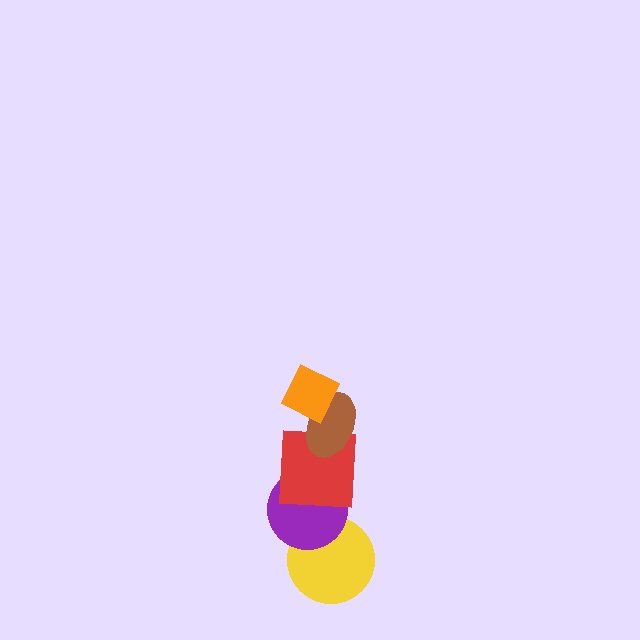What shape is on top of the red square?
The brown ellipse is on top of the red square.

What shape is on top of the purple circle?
The red square is on top of the purple circle.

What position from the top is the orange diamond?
The orange diamond is 1st from the top.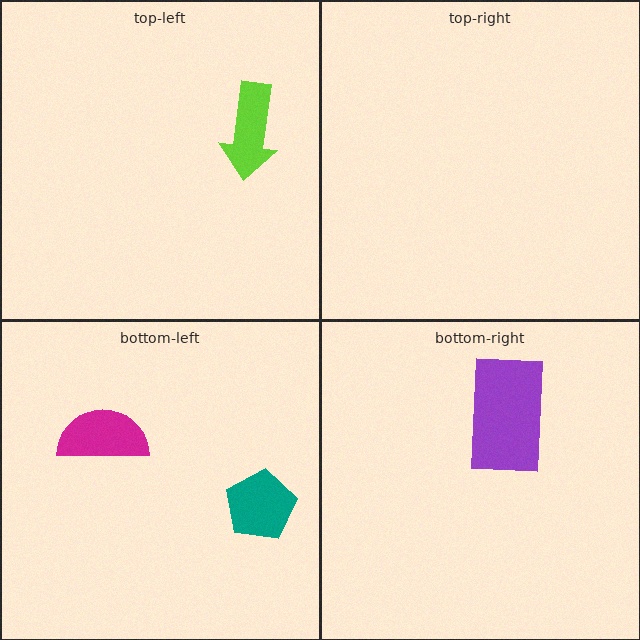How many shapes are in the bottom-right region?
1.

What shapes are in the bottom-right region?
The purple rectangle.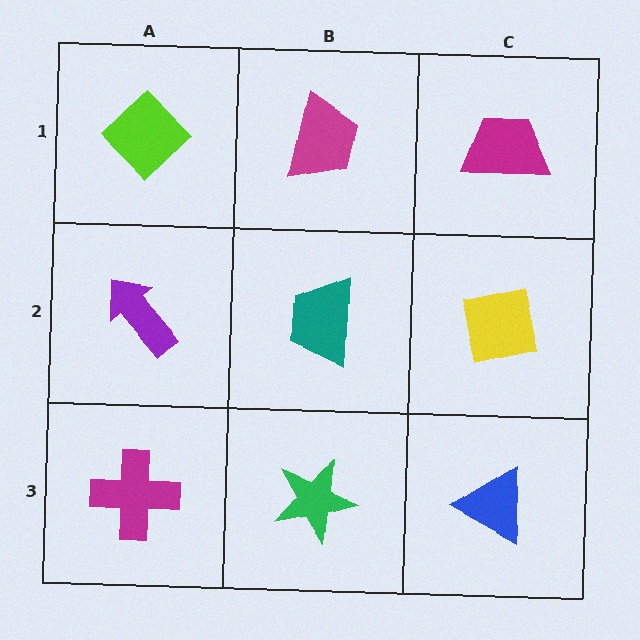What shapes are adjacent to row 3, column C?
A yellow square (row 2, column C), a green star (row 3, column B).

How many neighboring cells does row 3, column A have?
2.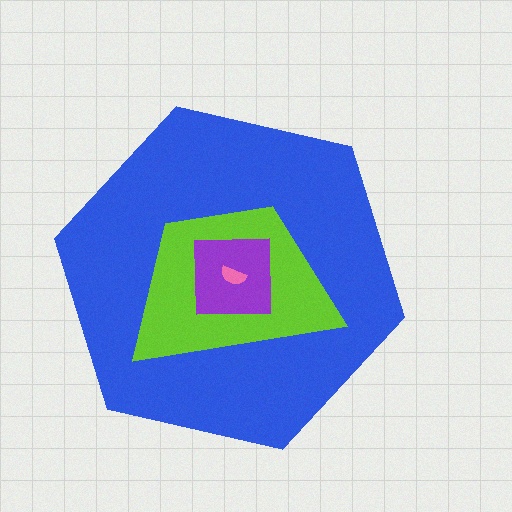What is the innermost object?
The pink semicircle.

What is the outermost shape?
The blue hexagon.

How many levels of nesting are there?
4.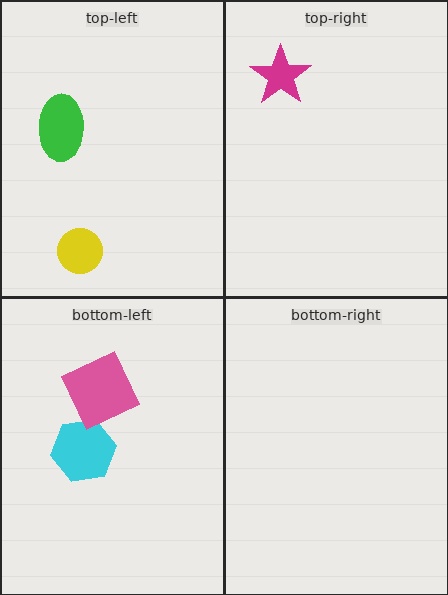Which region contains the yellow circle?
The top-left region.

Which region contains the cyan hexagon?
The bottom-left region.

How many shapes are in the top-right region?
1.